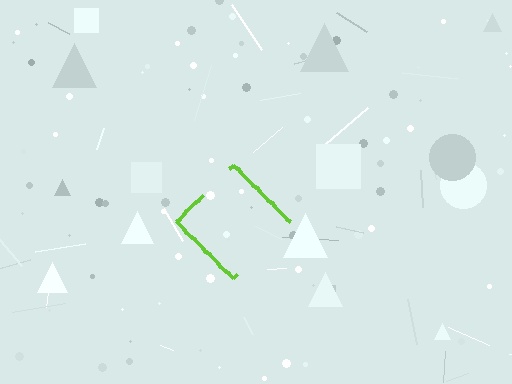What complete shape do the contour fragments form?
The contour fragments form a diamond.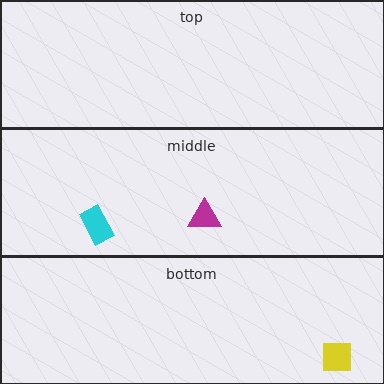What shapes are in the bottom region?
The yellow square.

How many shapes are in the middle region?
2.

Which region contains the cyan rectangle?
The middle region.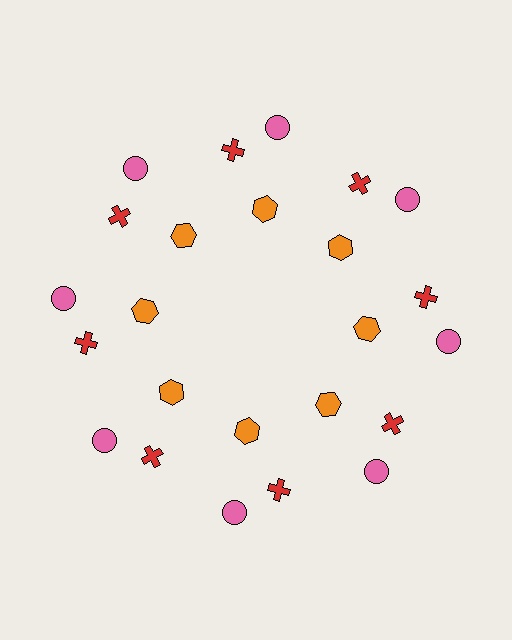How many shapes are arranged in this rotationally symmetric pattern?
There are 24 shapes, arranged in 8 groups of 3.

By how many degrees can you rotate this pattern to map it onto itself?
The pattern maps onto itself every 45 degrees of rotation.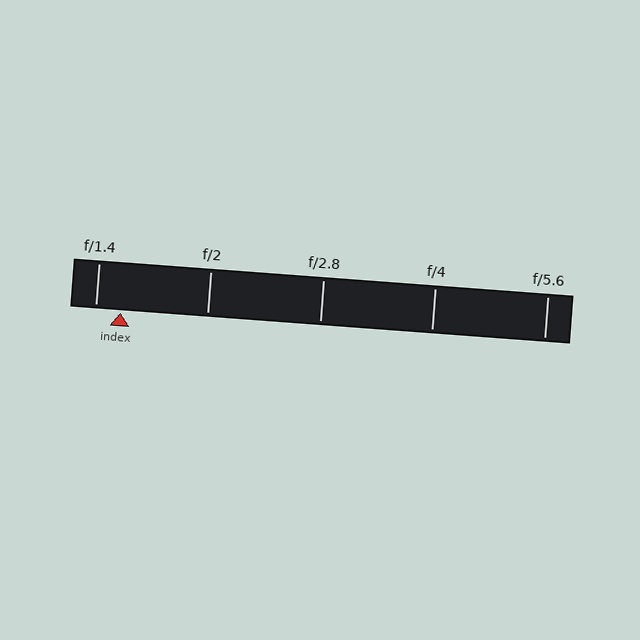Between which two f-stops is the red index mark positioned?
The index mark is between f/1.4 and f/2.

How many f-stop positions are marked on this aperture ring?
There are 5 f-stop positions marked.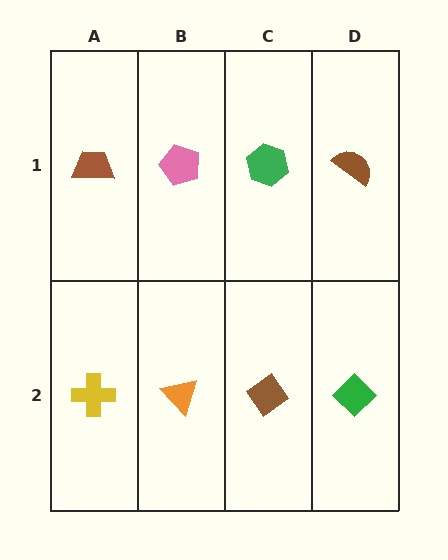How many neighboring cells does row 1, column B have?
3.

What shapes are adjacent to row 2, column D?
A brown semicircle (row 1, column D), a brown diamond (row 2, column C).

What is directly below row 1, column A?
A yellow cross.